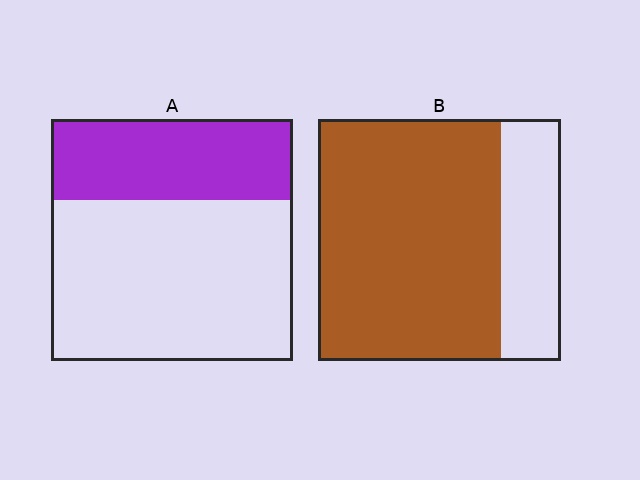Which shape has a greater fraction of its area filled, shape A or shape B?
Shape B.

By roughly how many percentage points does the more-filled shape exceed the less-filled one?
By roughly 40 percentage points (B over A).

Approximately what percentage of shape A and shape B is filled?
A is approximately 35% and B is approximately 75%.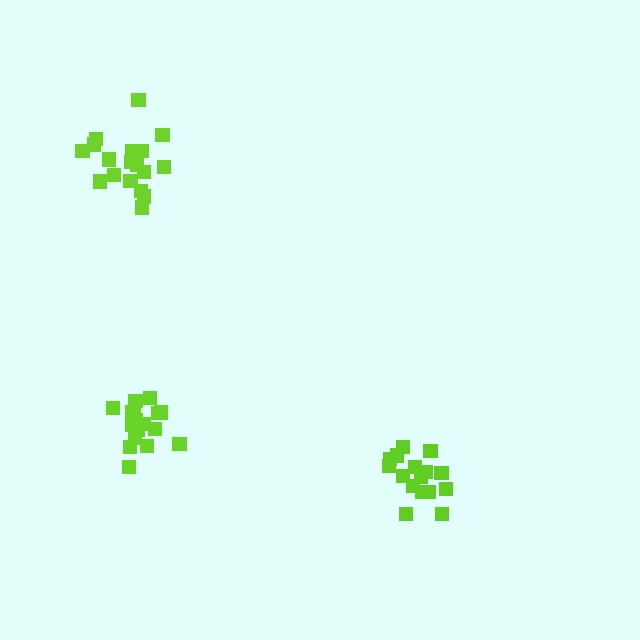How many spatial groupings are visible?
There are 3 spatial groupings.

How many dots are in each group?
Group 1: 16 dots, Group 2: 17 dots, Group 3: 18 dots (51 total).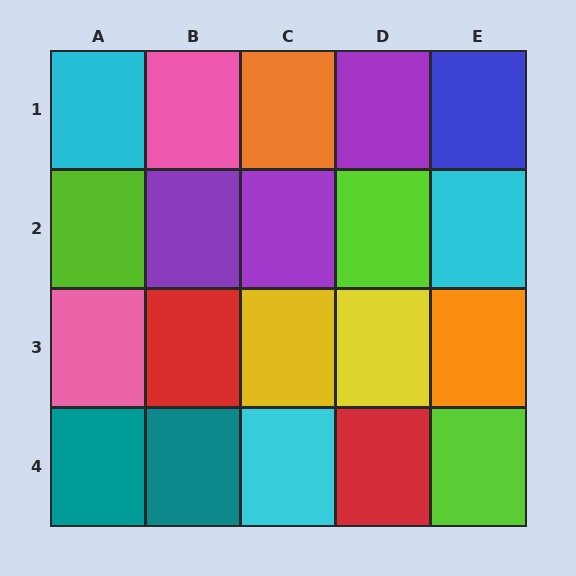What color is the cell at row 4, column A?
Teal.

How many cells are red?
2 cells are red.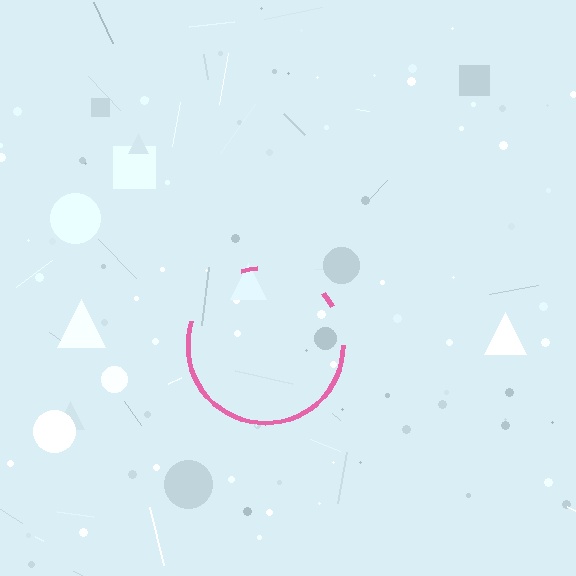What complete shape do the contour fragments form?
The contour fragments form a circle.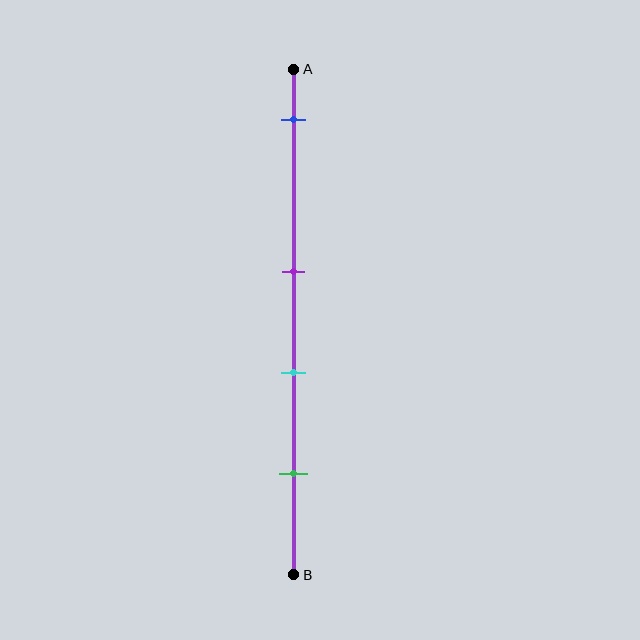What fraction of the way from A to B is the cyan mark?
The cyan mark is approximately 60% (0.6) of the way from A to B.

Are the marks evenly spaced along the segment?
No, the marks are not evenly spaced.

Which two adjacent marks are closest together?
The purple and cyan marks are the closest adjacent pair.